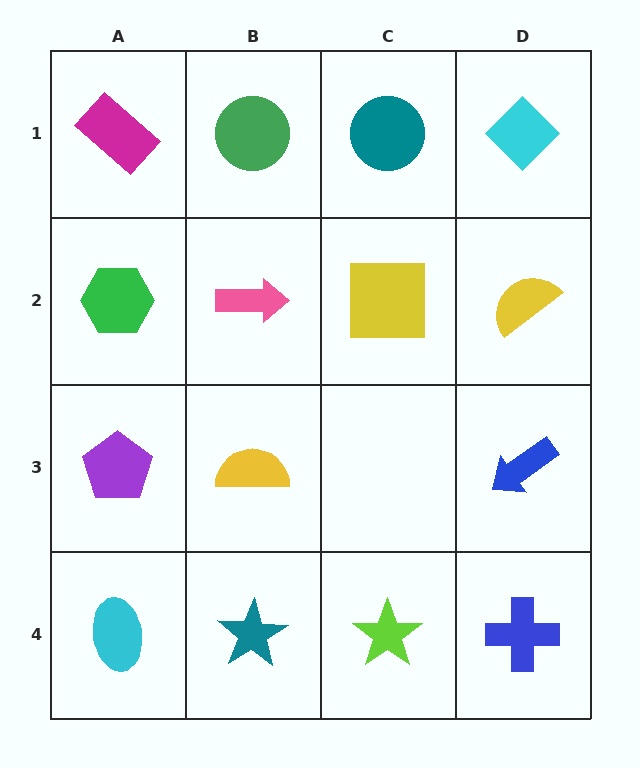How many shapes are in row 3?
3 shapes.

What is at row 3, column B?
A yellow semicircle.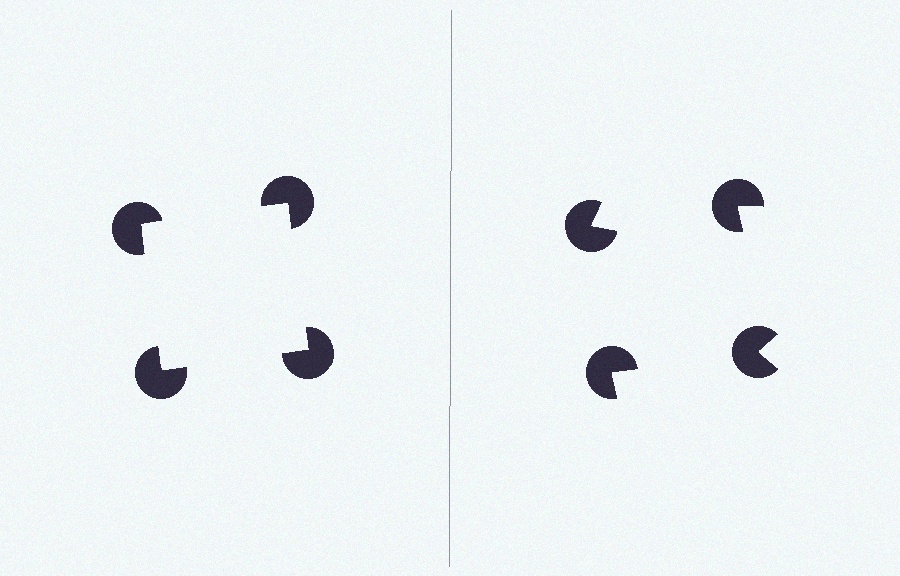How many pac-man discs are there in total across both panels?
8 — 4 on each side.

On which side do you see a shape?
An illusory square appears on the left side. On the right side the wedge cuts are rotated, so no coherent shape forms.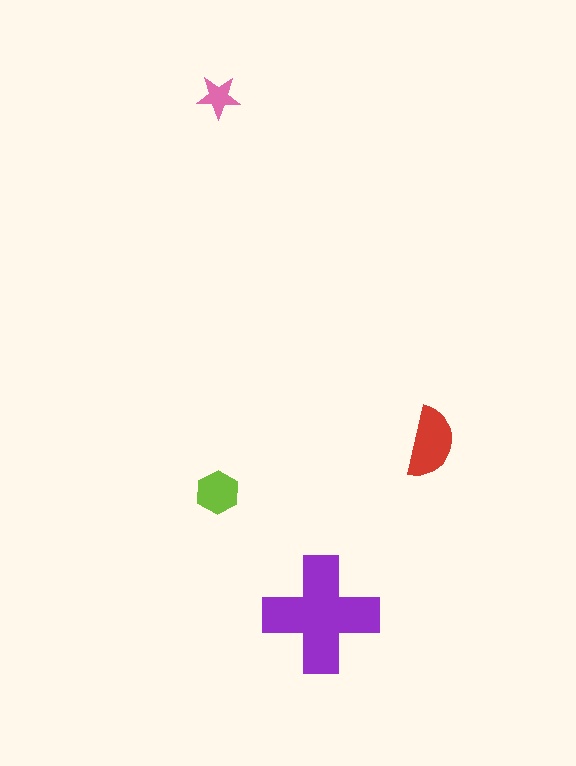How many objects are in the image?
There are 4 objects in the image.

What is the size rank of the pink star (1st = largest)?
4th.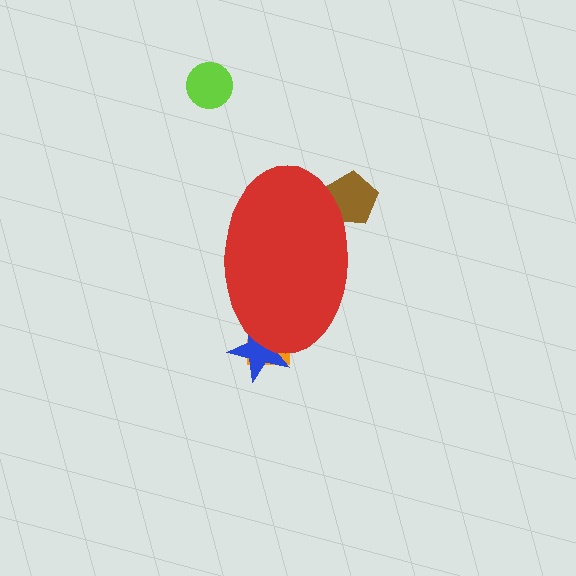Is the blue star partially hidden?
Yes, the blue star is partially hidden behind the red ellipse.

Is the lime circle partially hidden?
No, the lime circle is fully visible.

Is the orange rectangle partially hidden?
Yes, the orange rectangle is partially hidden behind the red ellipse.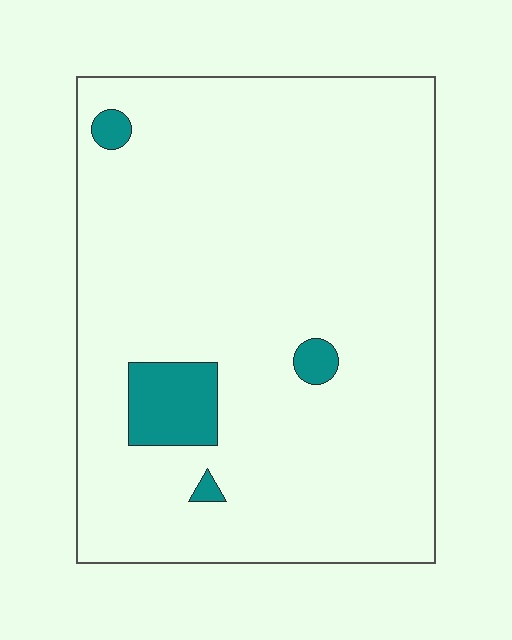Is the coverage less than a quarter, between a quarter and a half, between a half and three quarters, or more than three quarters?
Less than a quarter.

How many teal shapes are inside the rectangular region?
4.